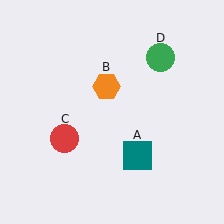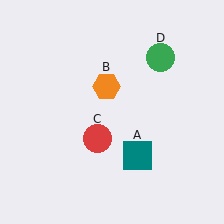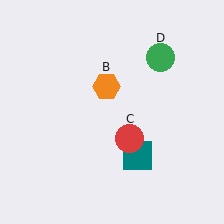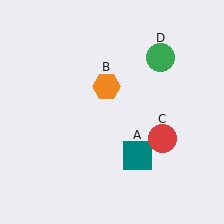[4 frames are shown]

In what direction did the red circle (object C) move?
The red circle (object C) moved right.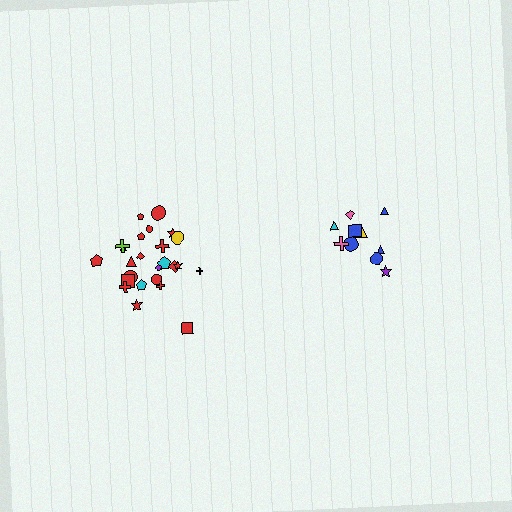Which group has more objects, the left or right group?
The left group.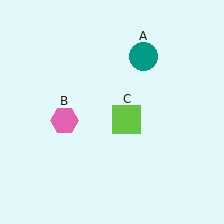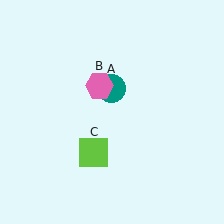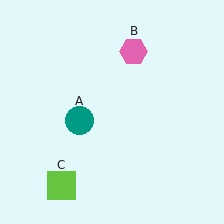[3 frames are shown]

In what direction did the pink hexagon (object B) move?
The pink hexagon (object B) moved up and to the right.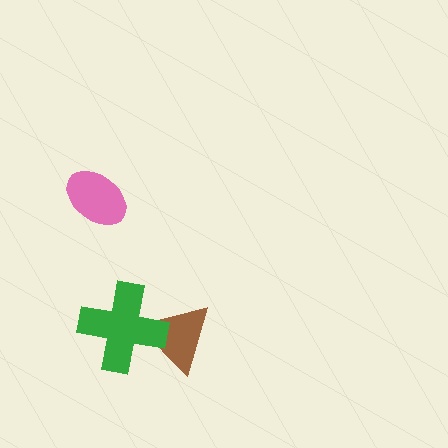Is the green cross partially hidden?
No, no other shape covers it.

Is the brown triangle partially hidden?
Yes, it is partially covered by another shape.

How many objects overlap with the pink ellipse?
0 objects overlap with the pink ellipse.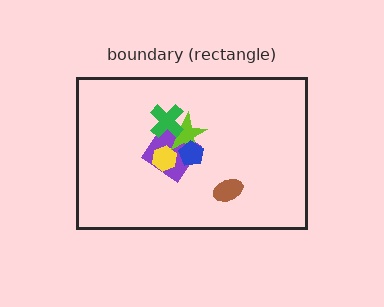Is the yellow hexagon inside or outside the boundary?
Inside.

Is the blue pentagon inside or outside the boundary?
Inside.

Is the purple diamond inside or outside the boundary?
Inside.